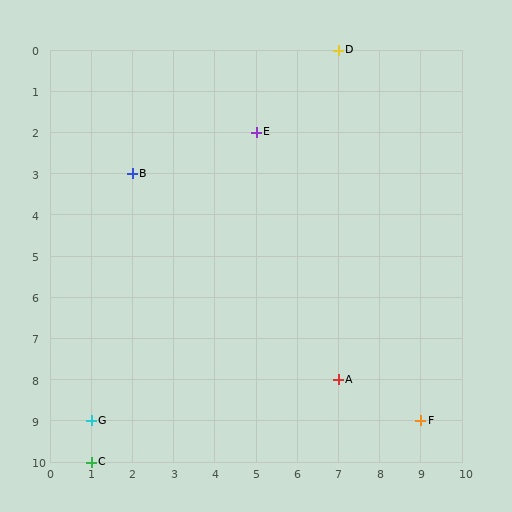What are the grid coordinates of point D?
Point D is at grid coordinates (7, 0).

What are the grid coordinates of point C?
Point C is at grid coordinates (1, 10).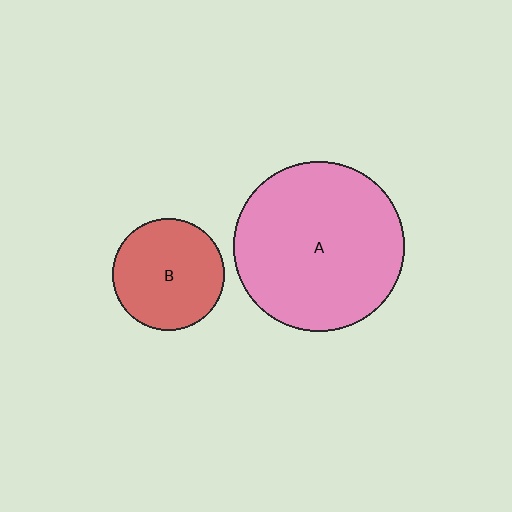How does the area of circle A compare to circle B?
Approximately 2.4 times.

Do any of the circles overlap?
No, none of the circles overlap.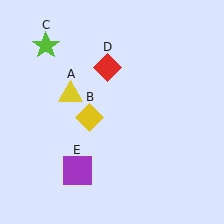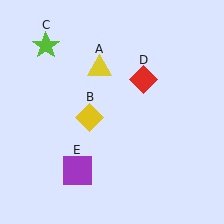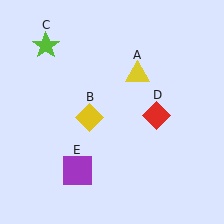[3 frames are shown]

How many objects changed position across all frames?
2 objects changed position: yellow triangle (object A), red diamond (object D).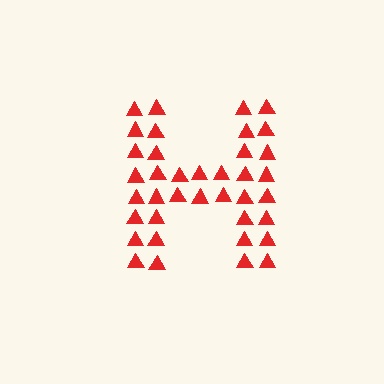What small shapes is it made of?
It is made of small triangles.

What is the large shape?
The large shape is the letter H.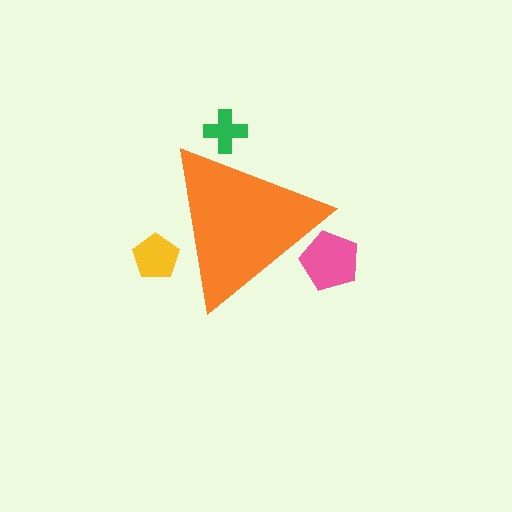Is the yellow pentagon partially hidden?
Yes, the yellow pentagon is partially hidden behind the orange triangle.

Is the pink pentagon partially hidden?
Yes, the pink pentagon is partially hidden behind the orange triangle.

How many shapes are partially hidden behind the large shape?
3 shapes are partially hidden.